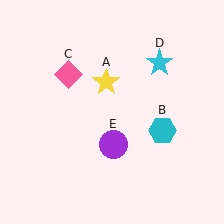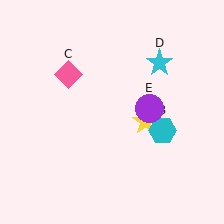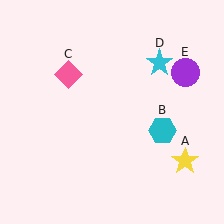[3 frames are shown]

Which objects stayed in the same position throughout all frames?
Cyan hexagon (object B) and pink diamond (object C) and cyan star (object D) remained stationary.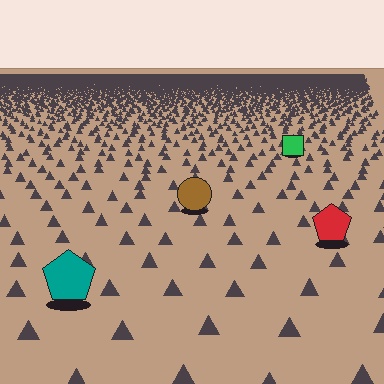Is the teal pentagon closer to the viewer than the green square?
Yes. The teal pentagon is closer — you can tell from the texture gradient: the ground texture is coarser near it.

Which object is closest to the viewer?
The teal pentagon is closest. The texture marks near it are larger and more spread out.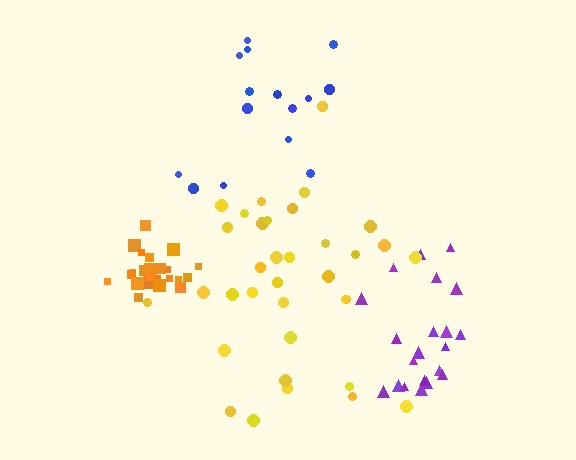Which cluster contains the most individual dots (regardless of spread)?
Yellow (35).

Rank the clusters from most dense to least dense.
orange, purple, yellow, blue.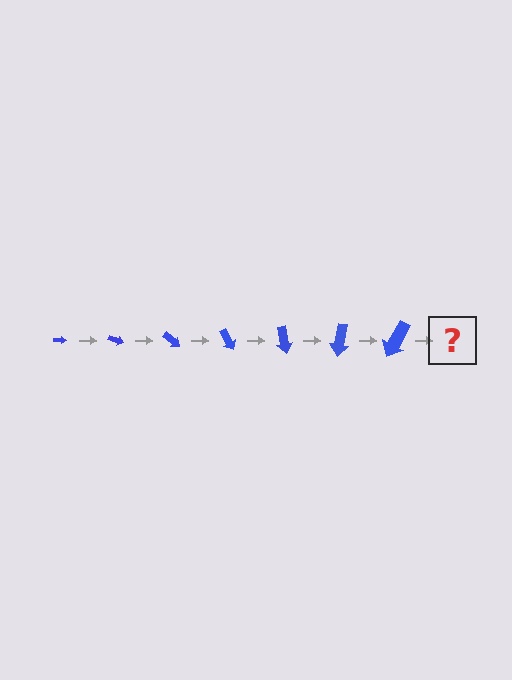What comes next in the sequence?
The next element should be an arrow, larger than the previous one and rotated 140 degrees from the start.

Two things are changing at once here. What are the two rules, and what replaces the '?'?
The two rules are that the arrow grows larger each step and it rotates 20 degrees each step. The '?' should be an arrow, larger than the previous one and rotated 140 degrees from the start.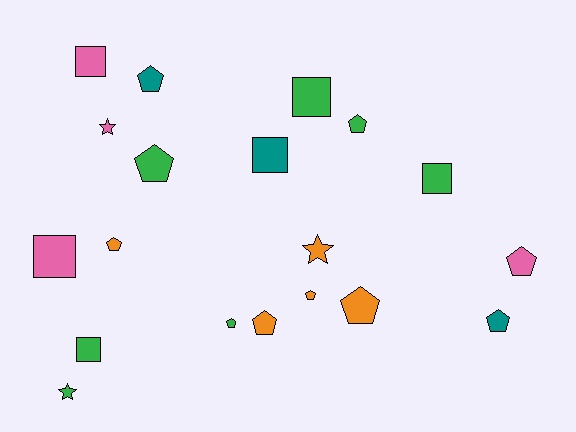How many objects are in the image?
There are 19 objects.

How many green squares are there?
There are 3 green squares.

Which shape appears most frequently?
Pentagon, with 10 objects.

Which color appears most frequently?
Green, with 7 objects.